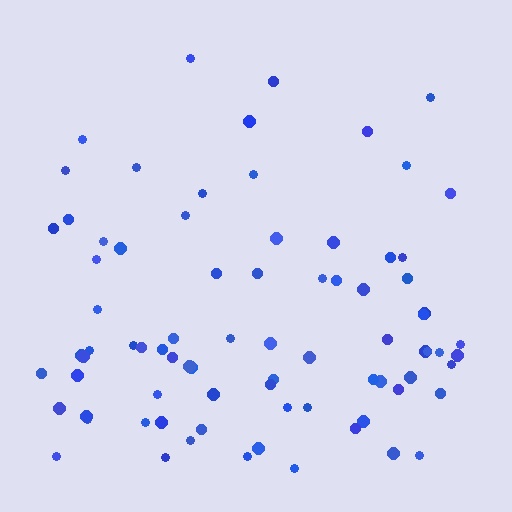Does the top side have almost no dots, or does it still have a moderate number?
Still a moderate number, just noticeably fewer than the bottom.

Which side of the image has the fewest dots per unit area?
The top.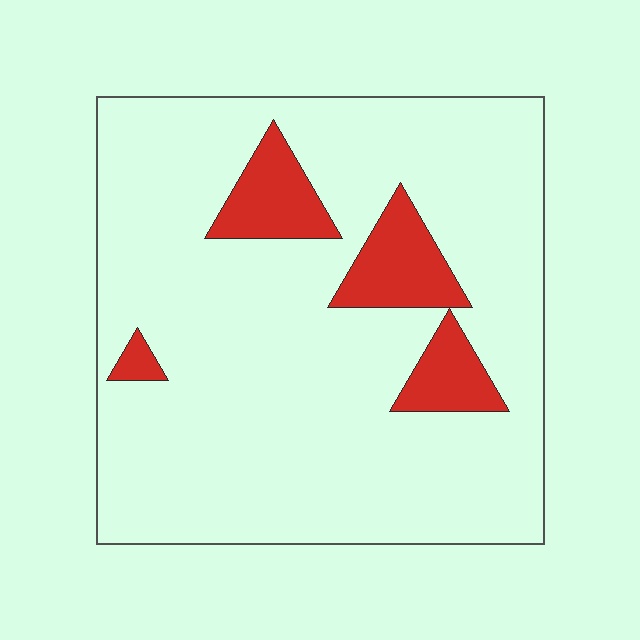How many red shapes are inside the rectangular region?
4.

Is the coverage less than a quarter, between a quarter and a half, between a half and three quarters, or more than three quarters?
Less than a quarter.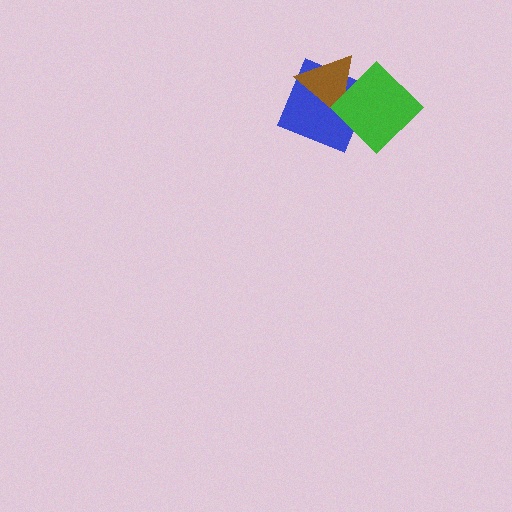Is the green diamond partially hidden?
No, no other shape covers it.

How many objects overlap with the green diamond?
2 objects overlap with the green diamond.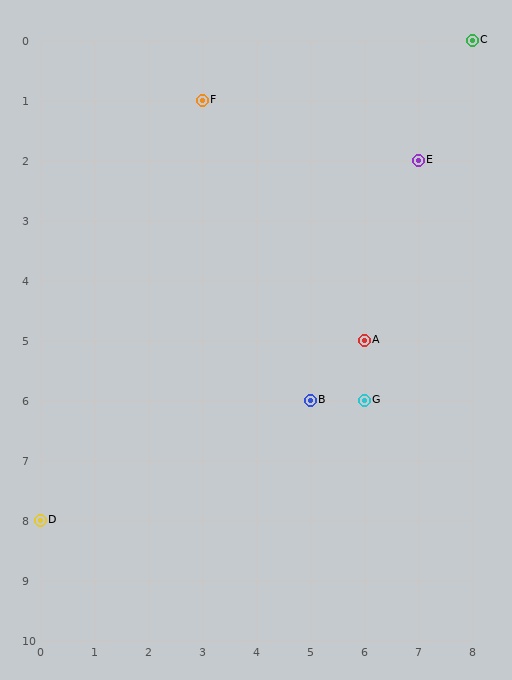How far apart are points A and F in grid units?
Points A and F are 3 columns and 4 rows apart (about 5.0 grid units diagonally).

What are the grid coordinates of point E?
Point E is at grid coordinates (7, 2).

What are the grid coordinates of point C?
Point C is at grid coordinates (8, 0).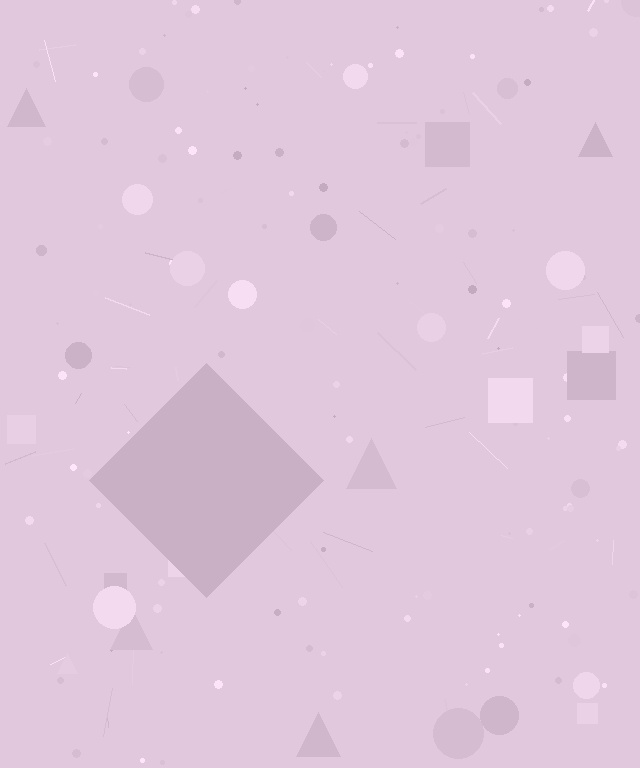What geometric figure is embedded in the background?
A diamond is embedded in the background.